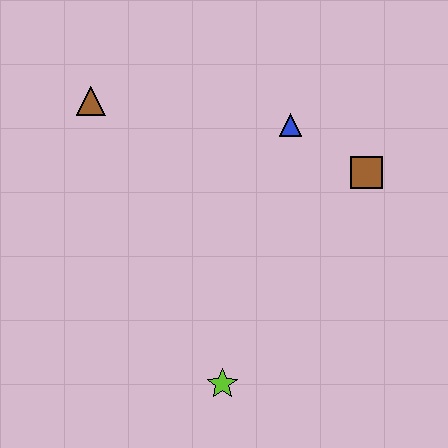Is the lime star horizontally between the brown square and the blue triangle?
No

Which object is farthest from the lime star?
The brown triangle is farthest from the lime star.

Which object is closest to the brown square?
The blue triangle is closest to the brown square.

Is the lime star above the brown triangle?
No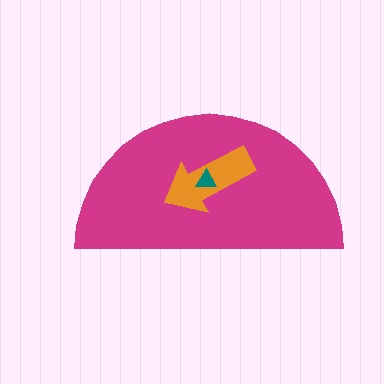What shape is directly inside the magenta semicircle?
The orange arrow.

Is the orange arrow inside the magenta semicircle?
Yes.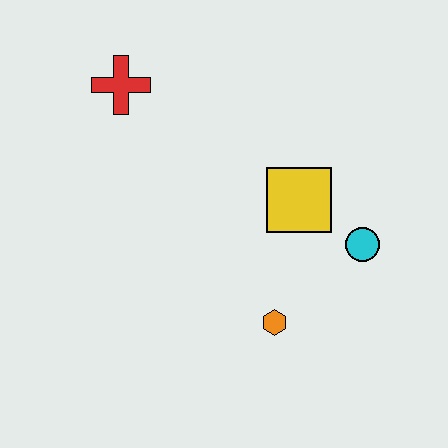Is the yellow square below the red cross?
Yes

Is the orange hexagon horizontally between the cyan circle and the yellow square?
No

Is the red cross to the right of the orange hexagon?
No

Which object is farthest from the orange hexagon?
The red cross is farthest from the orange hexagon.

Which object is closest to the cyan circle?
The yellow square is closest to the cyan circle.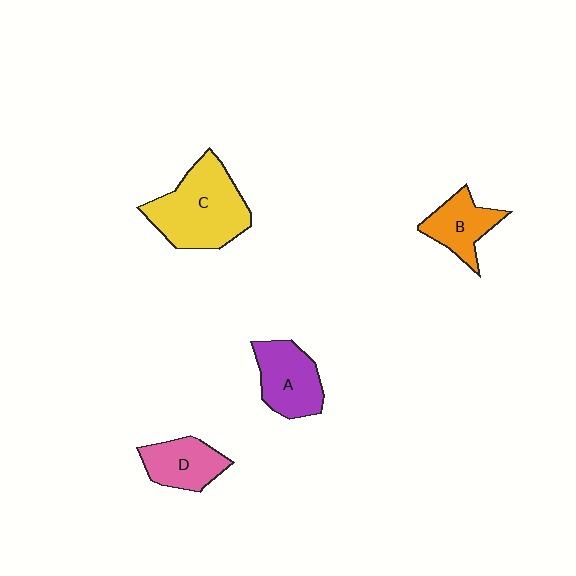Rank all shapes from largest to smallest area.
From largest to smallest: C (yellow), A (purple), D (pink), B (orange).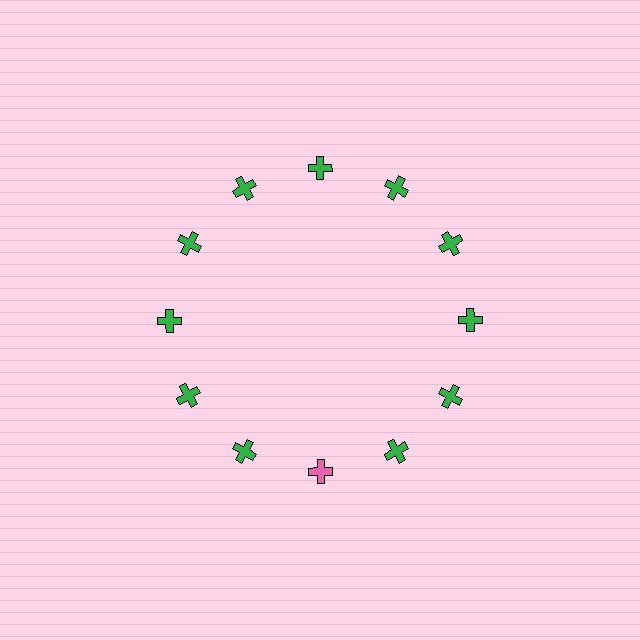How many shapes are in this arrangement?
There are 12 shapes arranged in a ring pattern.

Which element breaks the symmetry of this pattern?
The pink cross at roughly the 6 o'clock position breaks the symmetry. All other shapes are green crosses.